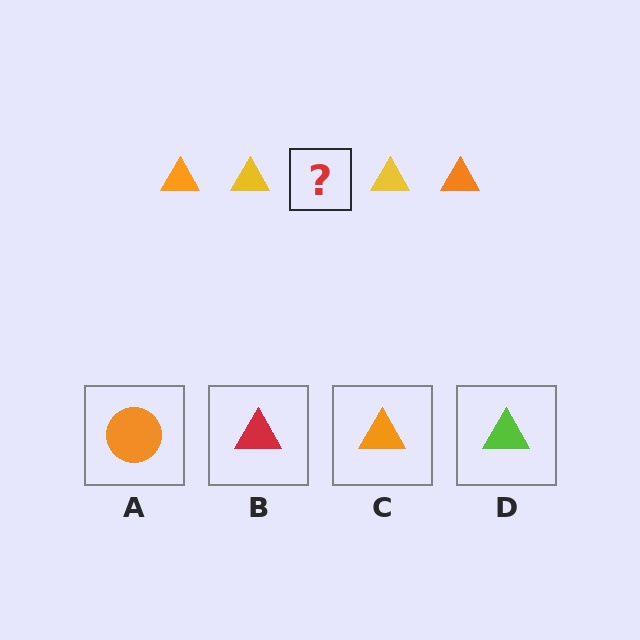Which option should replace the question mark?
Option C.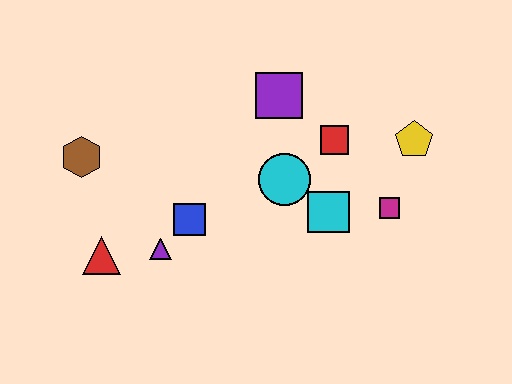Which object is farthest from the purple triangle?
The yellow pentagon is farthest from the purple triangle.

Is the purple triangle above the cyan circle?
No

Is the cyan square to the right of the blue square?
Yes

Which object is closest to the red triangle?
The purple triangle is closest to the red triangle.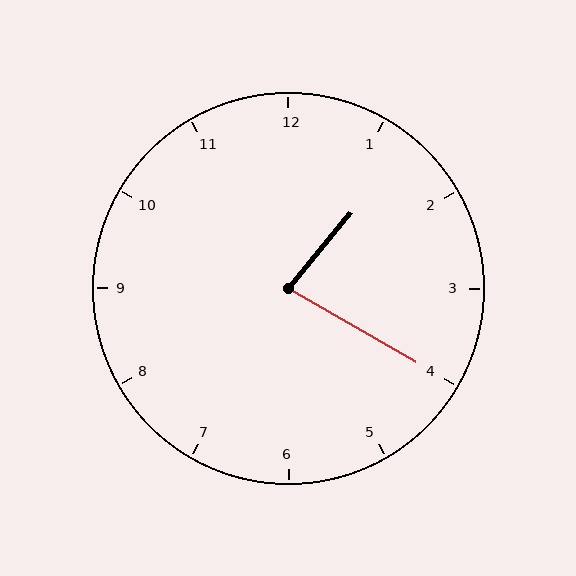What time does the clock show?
1:20.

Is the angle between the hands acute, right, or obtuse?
It is acute.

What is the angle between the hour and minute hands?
Approximately 80 degrees.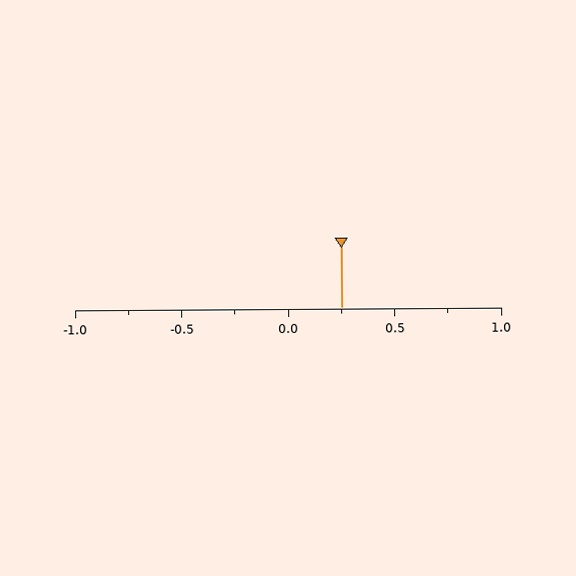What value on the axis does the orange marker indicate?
The marker indicates approximately 0.25.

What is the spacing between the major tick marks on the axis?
The major ticks are spaced 0.5 apart.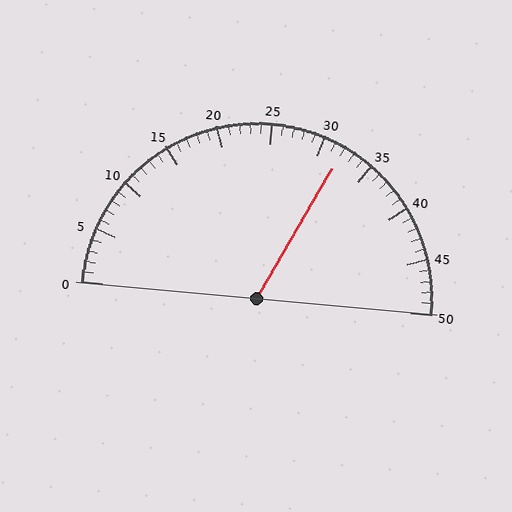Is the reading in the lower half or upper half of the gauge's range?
The reading is in the upper half of the range (0 to 50).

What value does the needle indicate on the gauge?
The needle indicates approximately 32.